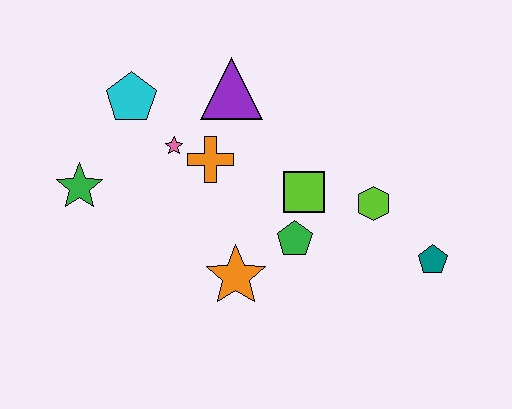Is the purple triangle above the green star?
Yes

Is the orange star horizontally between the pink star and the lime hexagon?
Yes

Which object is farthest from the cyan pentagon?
The teal pentagon is farthest from the cyan pentagon.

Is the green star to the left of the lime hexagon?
Yes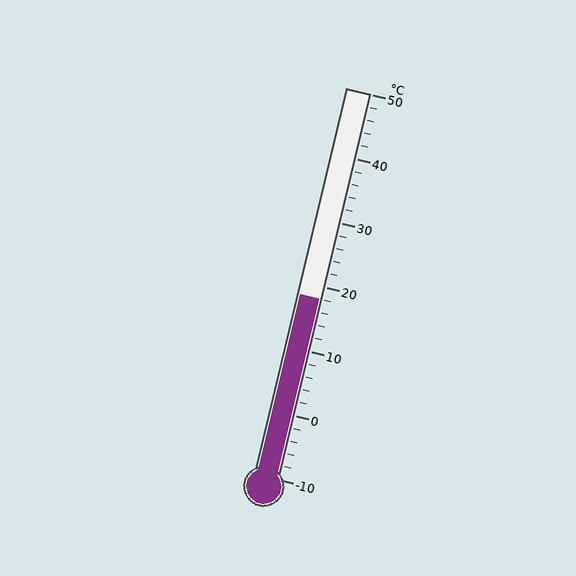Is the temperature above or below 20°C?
The temperature is below 20°C.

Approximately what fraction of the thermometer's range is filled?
The thermometer is filled to approximately 45% of its range.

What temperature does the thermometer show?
The thermometer shows approximately 18°C.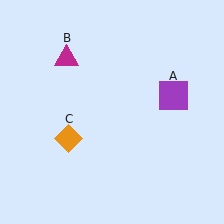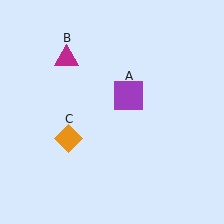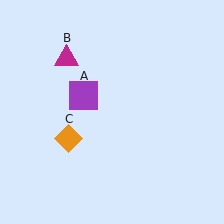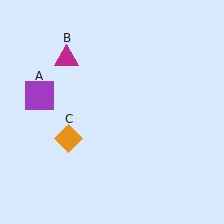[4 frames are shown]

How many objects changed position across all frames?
1 object changed position: purple square (object A).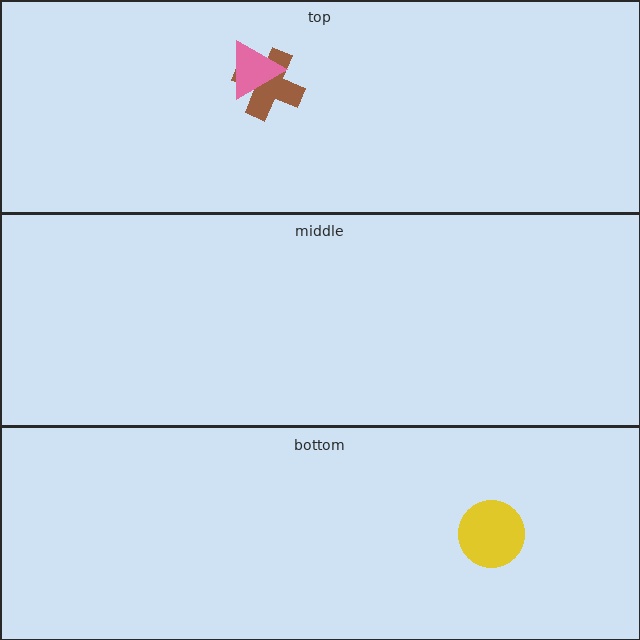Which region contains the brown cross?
The top region.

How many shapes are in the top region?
2.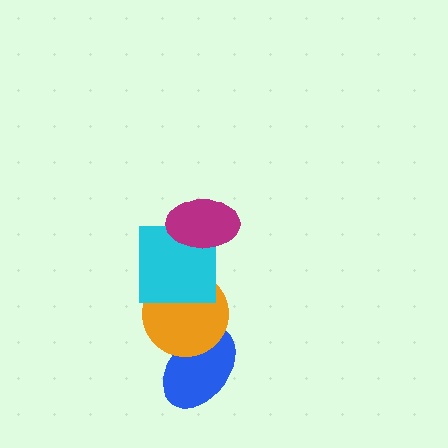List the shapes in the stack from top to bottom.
From top to bottom: the magenta ellipse, the cyan square, the orange circle, the blue ellipse.